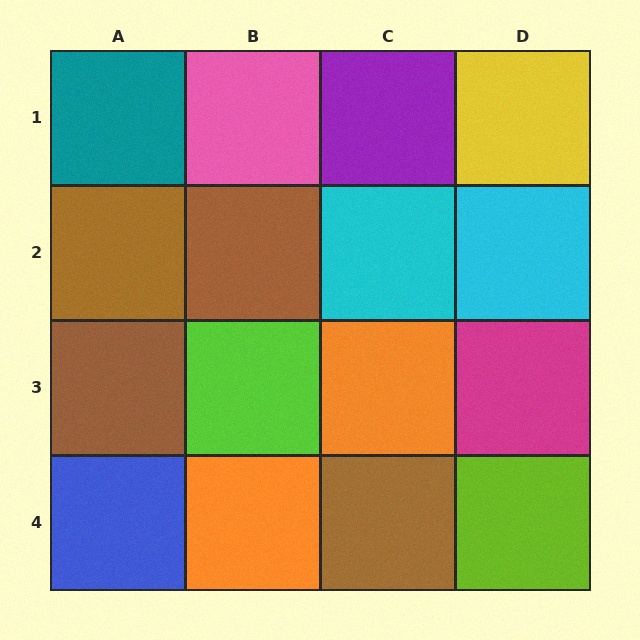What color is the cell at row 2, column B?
Brown.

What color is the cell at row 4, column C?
Brown.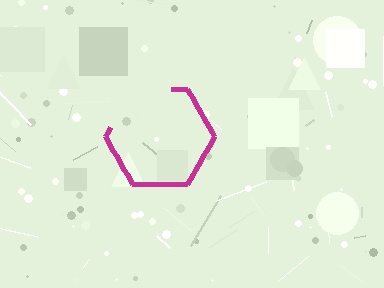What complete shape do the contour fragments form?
The contour fragments form a hexagon.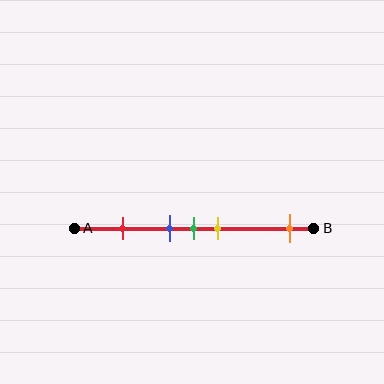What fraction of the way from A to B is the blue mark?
The blue mark is approximately 40% (0.4) of the way from A to B.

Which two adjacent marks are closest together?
The blue and green marks are the closest adjacent pair.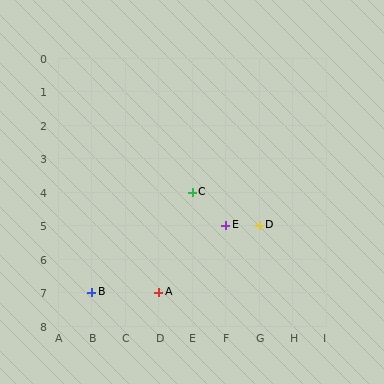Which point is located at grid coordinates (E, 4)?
Point C is at (E, 4).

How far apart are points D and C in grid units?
Points D and C are 2 columns and 1 row apart (about 2.2 grid units diagonally).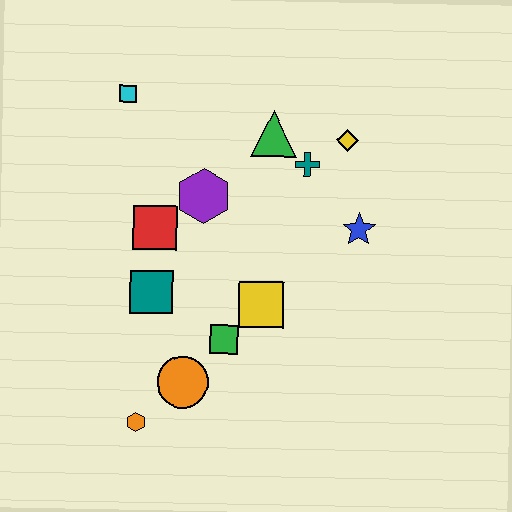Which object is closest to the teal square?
The red square is closest to the teal square.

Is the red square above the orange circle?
Yes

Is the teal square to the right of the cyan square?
Yes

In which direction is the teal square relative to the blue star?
The teal square is to the left of the blue star.